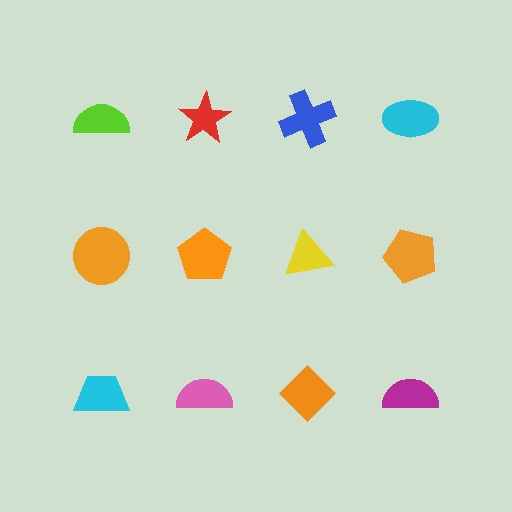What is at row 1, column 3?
A blue cross.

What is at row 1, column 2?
A red star.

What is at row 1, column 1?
A lime semicircle.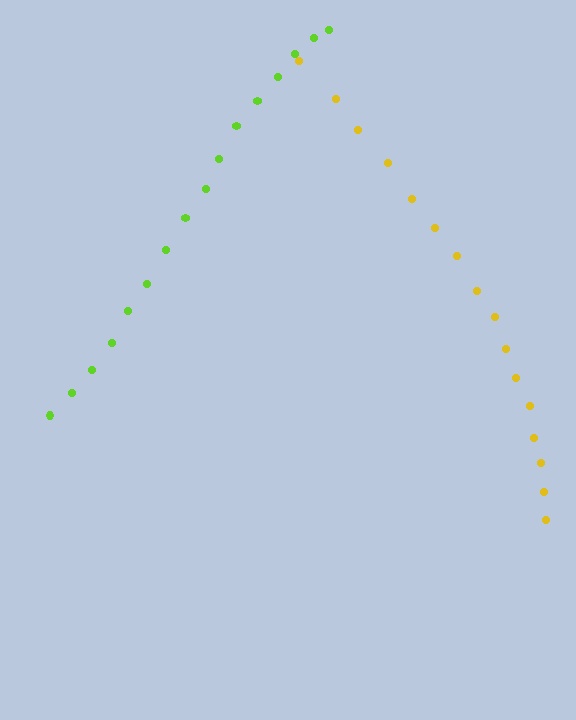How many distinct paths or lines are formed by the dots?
There are 2 distinct paths.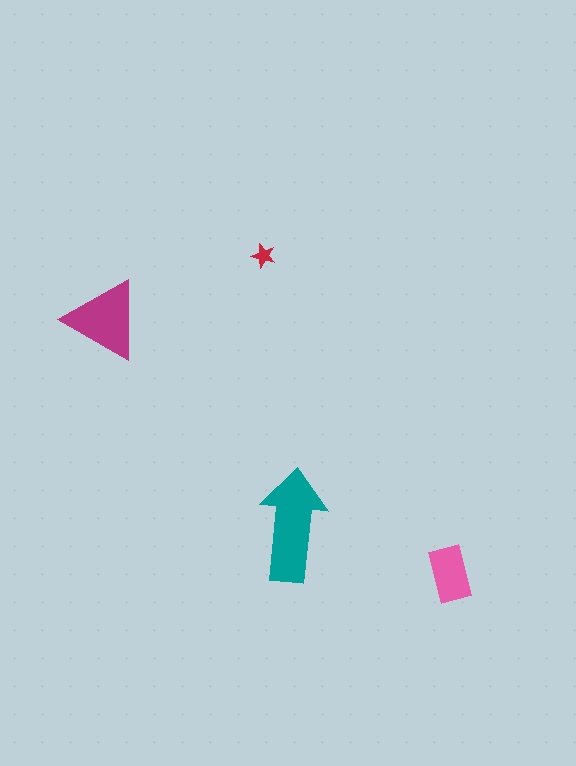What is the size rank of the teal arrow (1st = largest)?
1st.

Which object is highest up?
The red star is topmost.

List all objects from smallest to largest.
The red star, the pink rectangle, the magenta triangle, the teal arrow.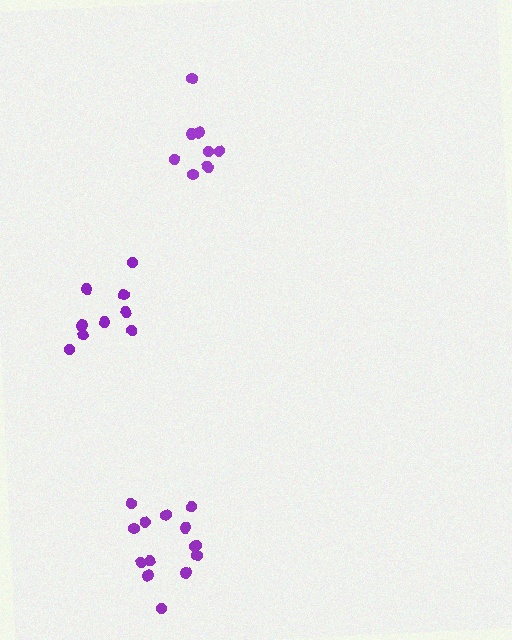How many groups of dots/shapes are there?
There are 3 groups.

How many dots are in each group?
Group 1: 14 dots, Group 2: 9 dots, Group 3: 9 dots (32 total).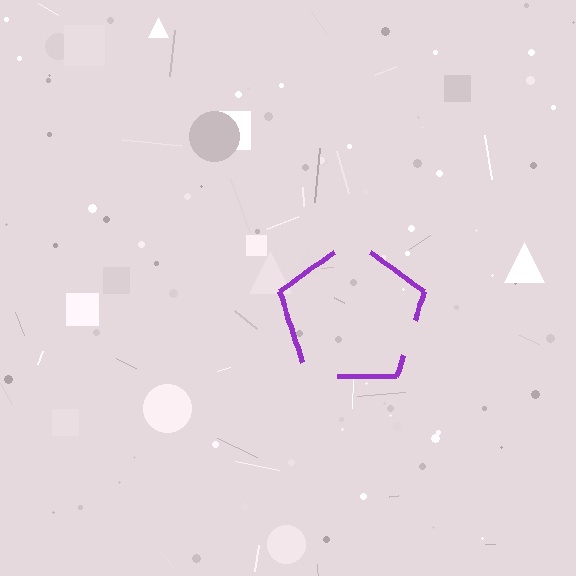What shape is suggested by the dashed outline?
The dashed outline suggests a pentagon.